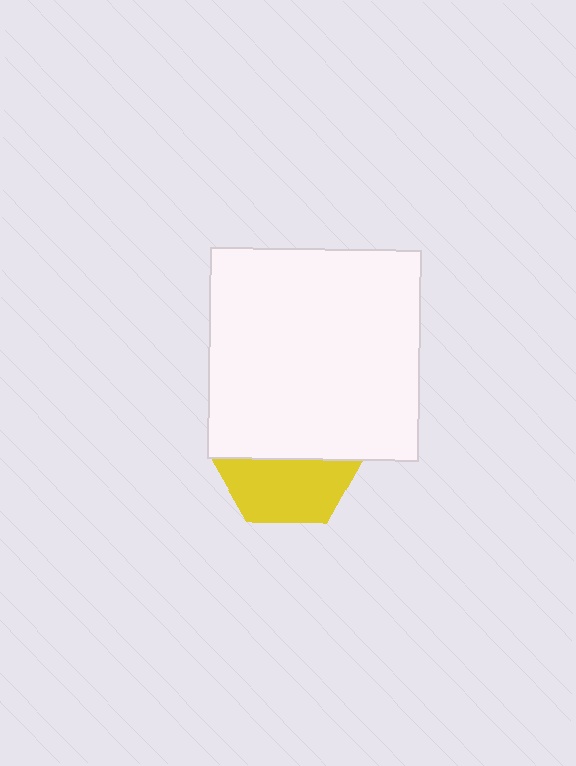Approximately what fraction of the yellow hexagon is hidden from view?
Roughly 56% of the yellow hexagon is hidden behind the white square.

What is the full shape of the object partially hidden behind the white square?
The partially hidden object is a yellow hexagon.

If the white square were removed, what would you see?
You would see the complete yellow hexagon.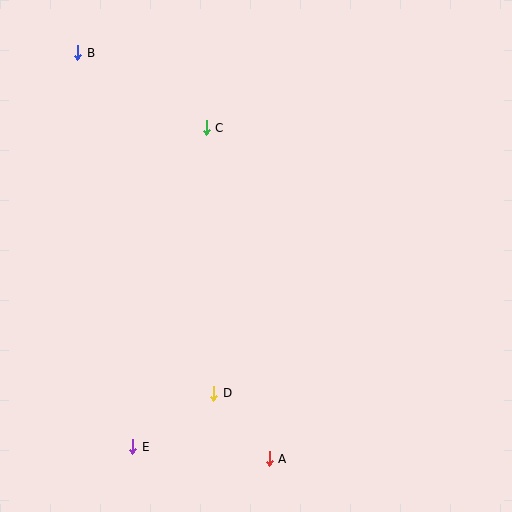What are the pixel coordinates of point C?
Point C is at (206, 128).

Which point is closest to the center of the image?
Point C at (206, 128) is closest to the center.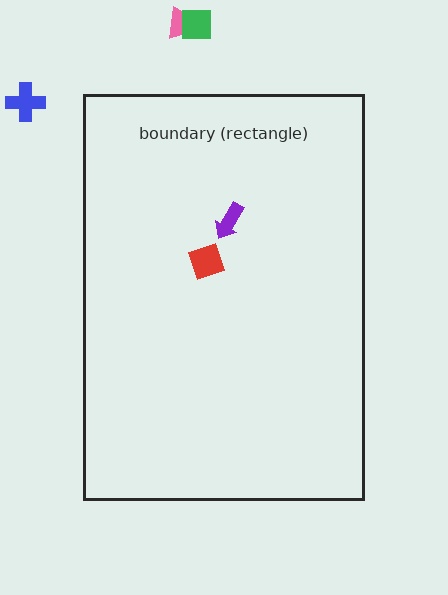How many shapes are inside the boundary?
2 inside, 3 outside.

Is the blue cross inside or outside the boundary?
Outside.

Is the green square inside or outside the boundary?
Outside.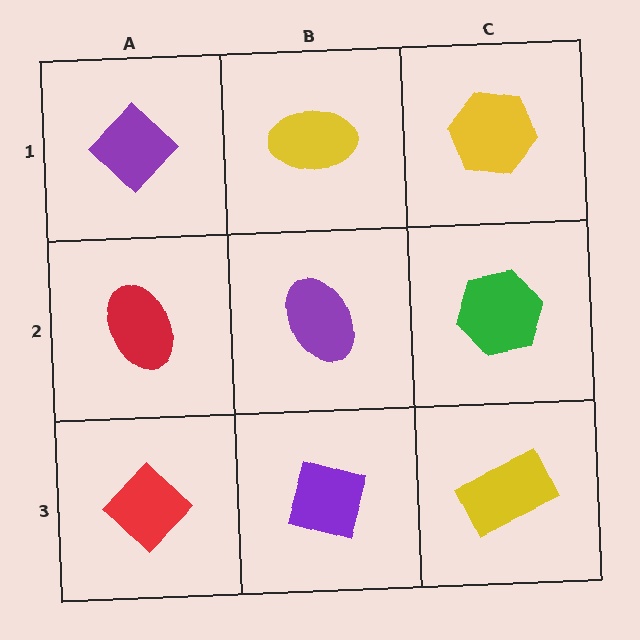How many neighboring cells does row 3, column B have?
3.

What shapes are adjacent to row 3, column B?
A purple ellipse (row 2, column B), a red diamond (row 3, column A), a yellow rectangle (row 3, column C).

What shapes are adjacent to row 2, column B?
A yellow ellipse (row 1, column B), a purple diamond (row 3, column B), a red ellipse (row 2, column A), a green hexagon (row 2, column C).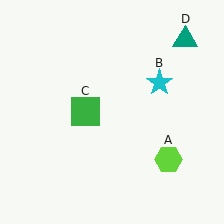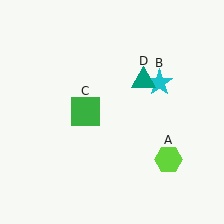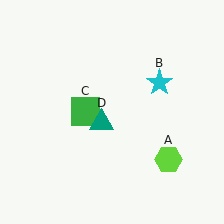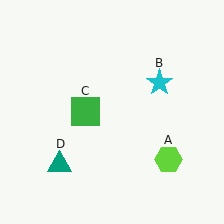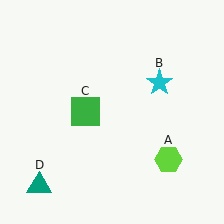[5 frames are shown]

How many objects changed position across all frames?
1 object changed position: teal triangle (object D).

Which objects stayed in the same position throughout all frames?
Lime hexagon (object A) and cyan star (object B) and green square (object C) remained stationary.